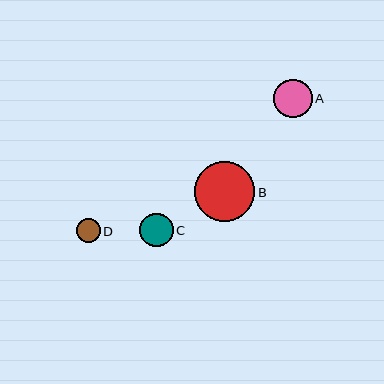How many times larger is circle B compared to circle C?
Circle B is approximately 1.8 times the size of circle C.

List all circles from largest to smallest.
From largest to smallest: B, A, C, D.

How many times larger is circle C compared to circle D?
Circle C is approximately 1.4 times the size of circle D.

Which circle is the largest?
Circle B is the largest with a size of approximately 60 pixels.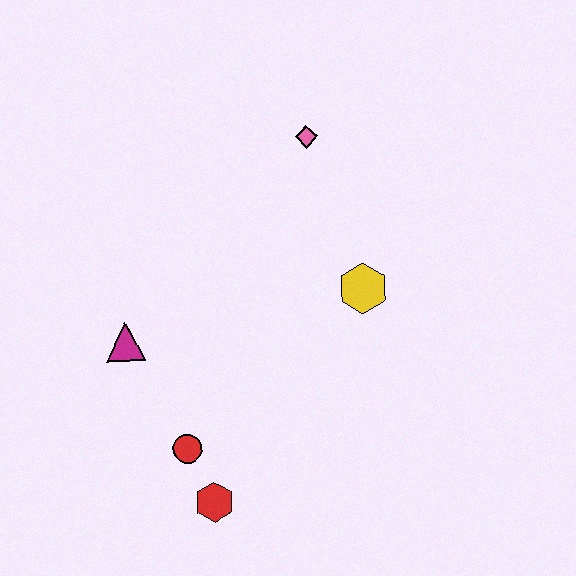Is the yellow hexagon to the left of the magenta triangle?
No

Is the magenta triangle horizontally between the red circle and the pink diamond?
No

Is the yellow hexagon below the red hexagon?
No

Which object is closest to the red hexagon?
The red circle is closest to the red hexagon.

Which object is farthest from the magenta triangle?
The pink diamond is farthest from the magenta triangle.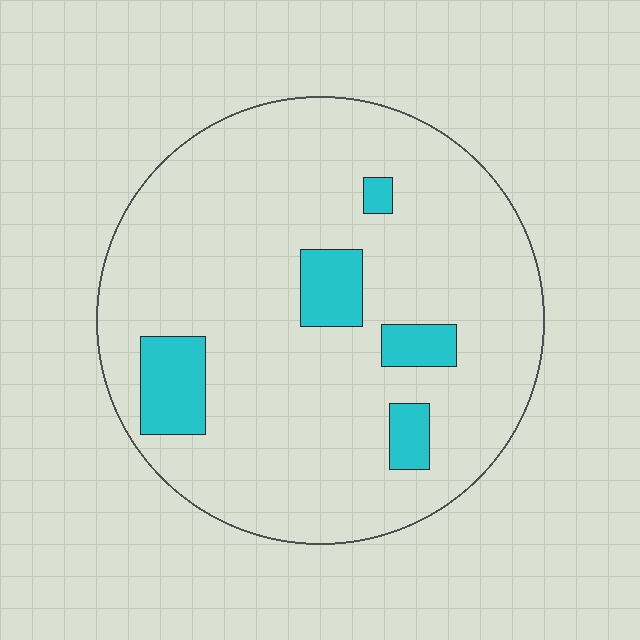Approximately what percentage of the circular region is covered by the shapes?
Approximately 10%.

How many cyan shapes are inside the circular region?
5.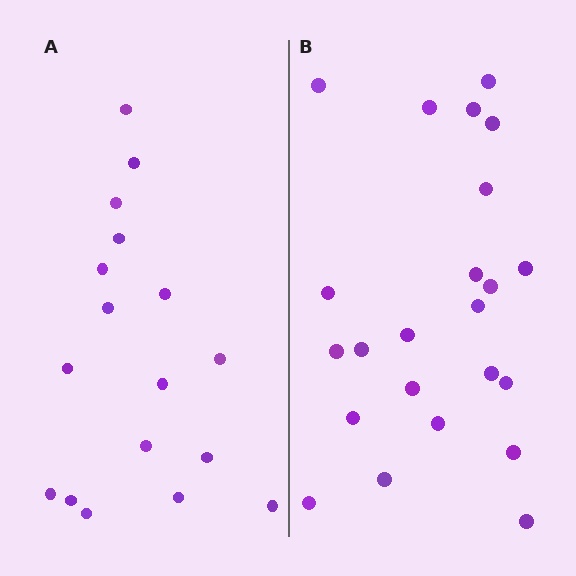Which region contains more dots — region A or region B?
Region B (the right region) has more dots.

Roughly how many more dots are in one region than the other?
Region B has about 6 more dots than region A.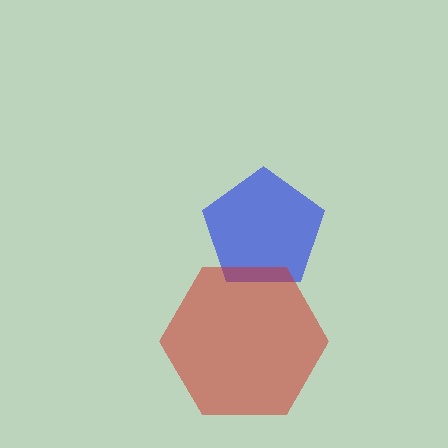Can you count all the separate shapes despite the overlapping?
Yes, there are 2 separate shapes.